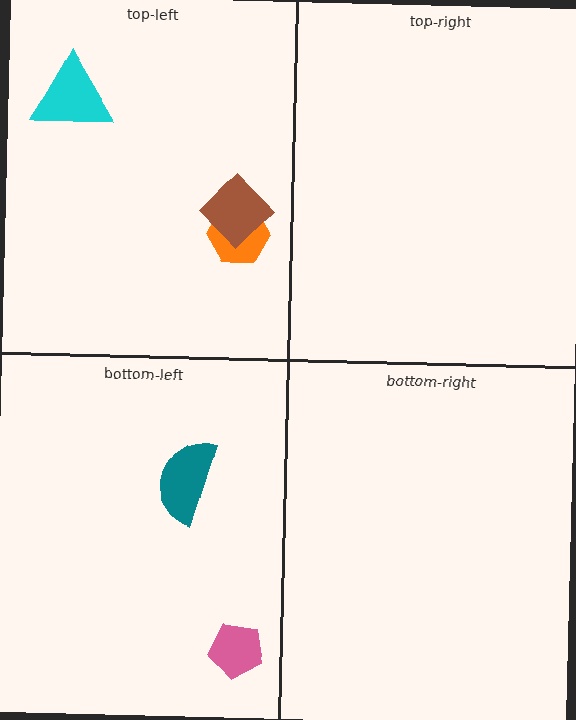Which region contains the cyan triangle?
The top-left region.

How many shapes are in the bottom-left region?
2.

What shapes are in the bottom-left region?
The teal semicircle, the pink pentagon.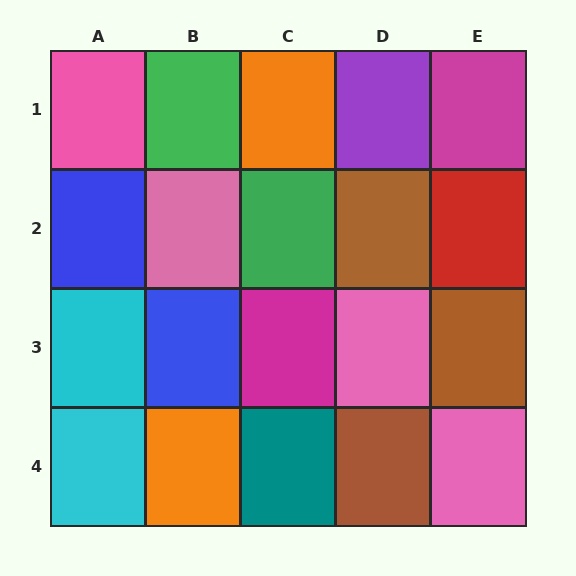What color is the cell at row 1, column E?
Magenta.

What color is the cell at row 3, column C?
Magenta.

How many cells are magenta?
2 cells are magenta.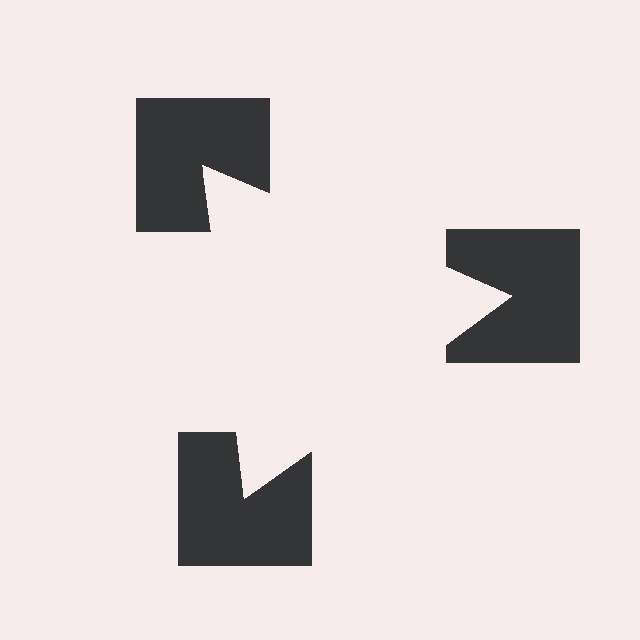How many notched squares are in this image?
There are 3 — one at each vertex of the illusory triangle.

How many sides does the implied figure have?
3 sides.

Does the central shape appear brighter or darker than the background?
It typically appears slightly brighter than the background, even though no actual brightness change is drawn.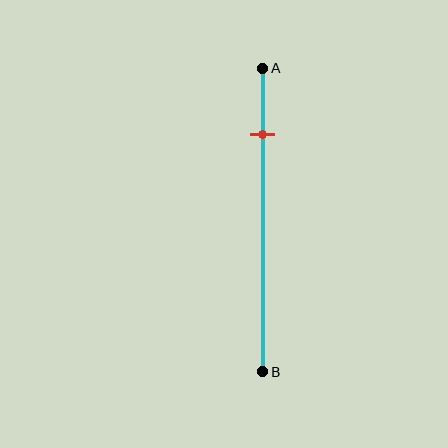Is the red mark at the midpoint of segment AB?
No, the mark is at about 20% from A, not at the 50% midpoint.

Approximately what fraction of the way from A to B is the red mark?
The red mark is approximately 20% of the way from A to B.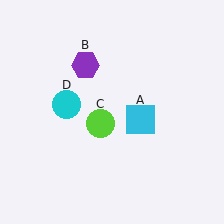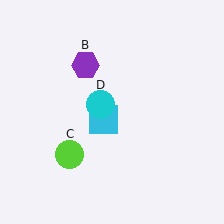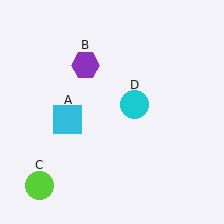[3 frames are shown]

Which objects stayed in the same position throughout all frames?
Purple hexagon (object B) remained stationary.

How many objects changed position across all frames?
3 objects changed position: cyan square (object A), lime circle (object C), cyan circle (object D).